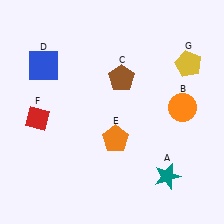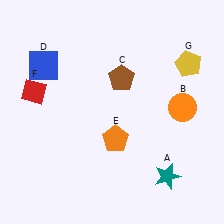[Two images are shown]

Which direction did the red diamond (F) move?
The red diamond (F) moved up.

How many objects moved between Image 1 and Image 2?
1 object moved between the two images.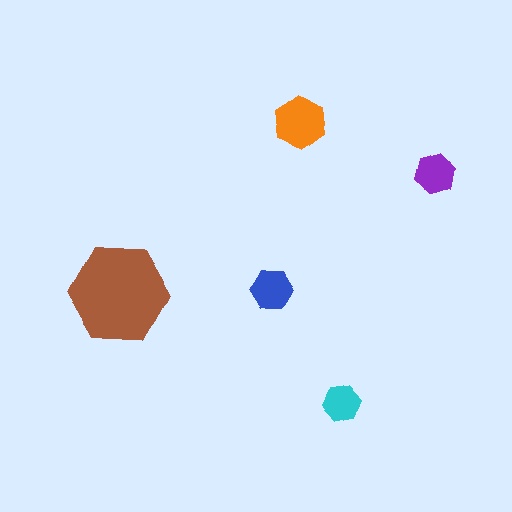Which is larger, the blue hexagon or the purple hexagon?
The blue one.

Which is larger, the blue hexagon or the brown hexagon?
The brown one.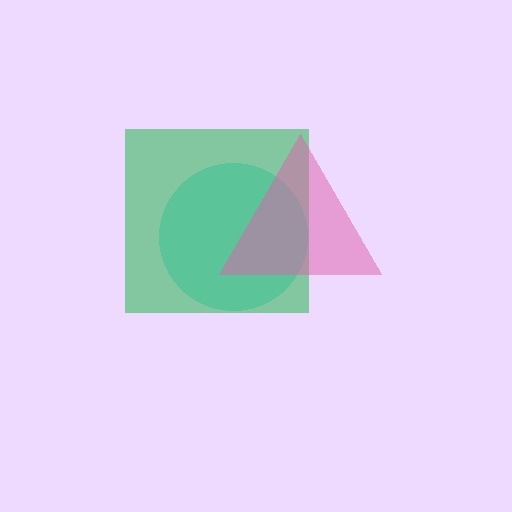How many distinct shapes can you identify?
There are 3 distinct shapes: a cyan circle, a green square, a pink triangle.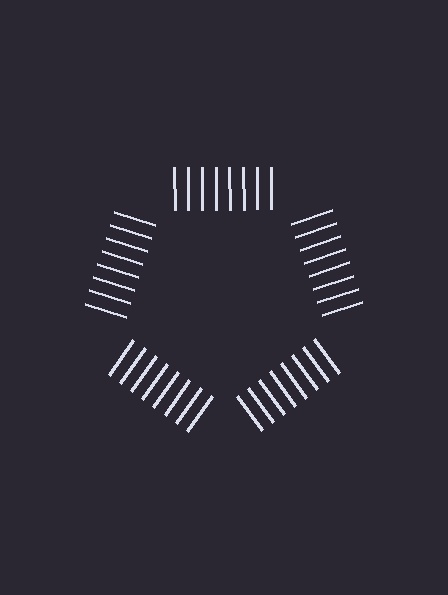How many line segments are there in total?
40 — 8 along each of the 5 edges.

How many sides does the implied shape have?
5 sides — the line-ends trace a pentagon.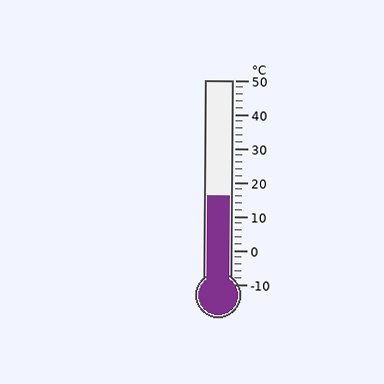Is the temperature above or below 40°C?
The temperature is below 40°C.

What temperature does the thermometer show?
The thermometer shows approximately 16°C.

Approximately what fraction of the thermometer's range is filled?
The thermometer is filled to approximately 45% of its range.